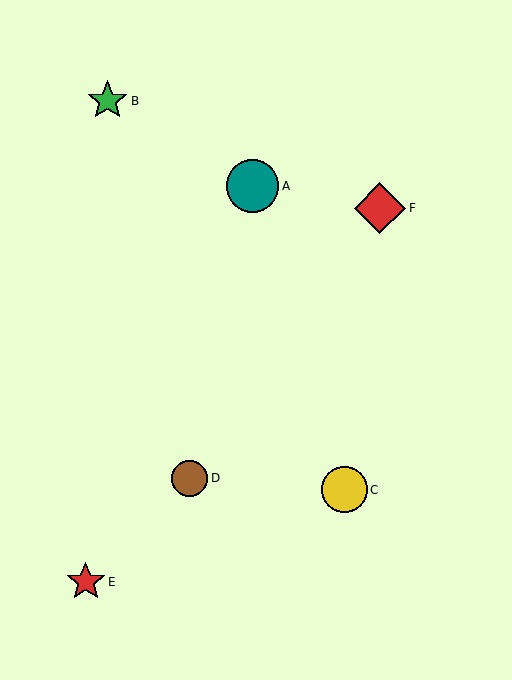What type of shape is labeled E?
Shape E is a red star.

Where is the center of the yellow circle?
The center of the yellow circle is at (344, 490).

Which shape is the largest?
The teal circle (labeled A) is the largest.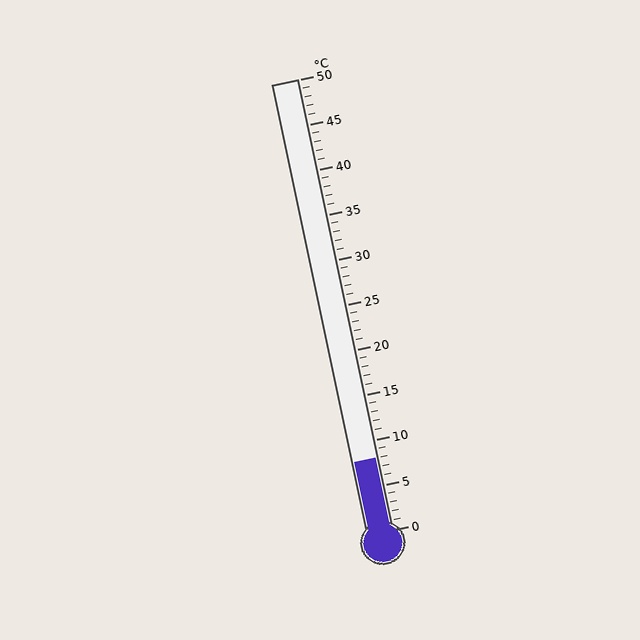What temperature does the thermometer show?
The thermometer shows approximately 8°C.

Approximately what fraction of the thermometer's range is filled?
The thermometer is filled to approximately 15% of its range.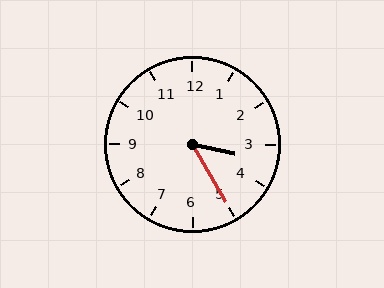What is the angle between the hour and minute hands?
Approximately 48 degrees.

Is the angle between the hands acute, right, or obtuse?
It is acute.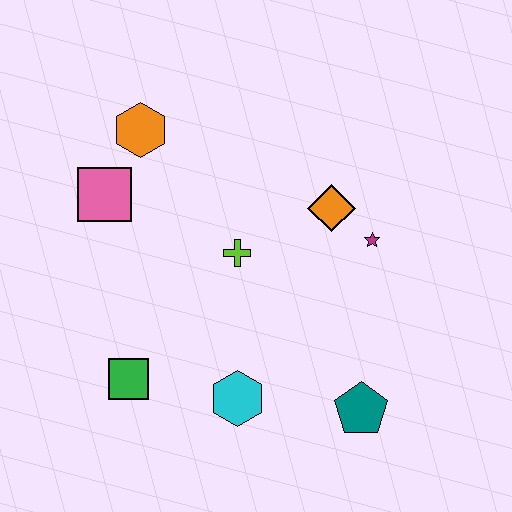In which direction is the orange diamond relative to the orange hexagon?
The orange diamond is to the right of the orange hexagon.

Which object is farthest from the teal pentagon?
The orange hexagon is farthest from the teal pentagon.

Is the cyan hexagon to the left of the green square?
No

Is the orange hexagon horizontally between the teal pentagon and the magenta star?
No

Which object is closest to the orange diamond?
The magenta star is closest to the orange diamond.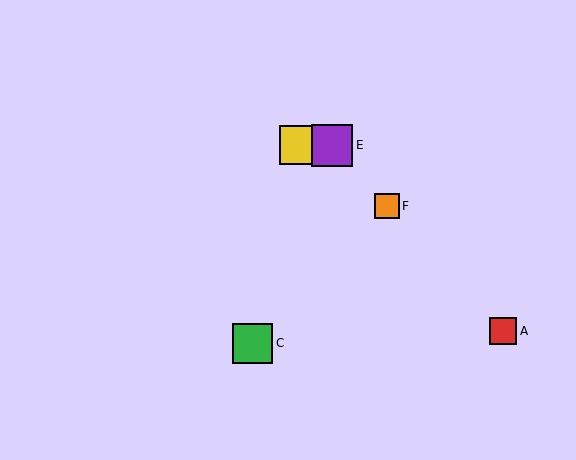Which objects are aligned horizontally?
Objects B, D, E are aligned horizontally.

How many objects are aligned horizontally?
3 objects (B, D, E) are aligned horizontally.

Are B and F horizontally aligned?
No, B is at y≈145 and F is at y≈206.